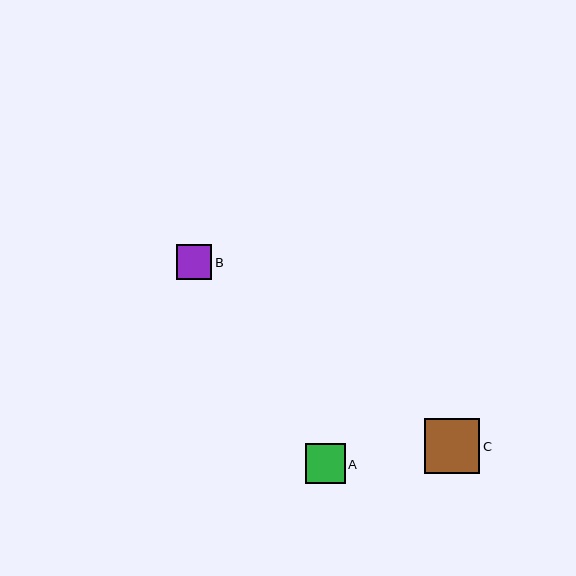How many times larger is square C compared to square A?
Square C is approximately 1.4 times the size of square A.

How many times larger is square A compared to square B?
Square A is approximately 1.1 times the size of square B.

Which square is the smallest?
Square B is the smallest with a size of approximately 35 pixels.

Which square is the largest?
Square C is the largest with a size of approximately 55 pixels.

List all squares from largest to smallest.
From largest to smallest: C, A, B.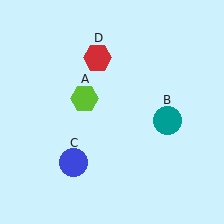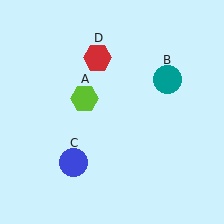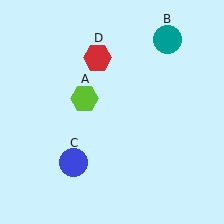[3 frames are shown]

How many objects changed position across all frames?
1 object changed position: teal circle (object B).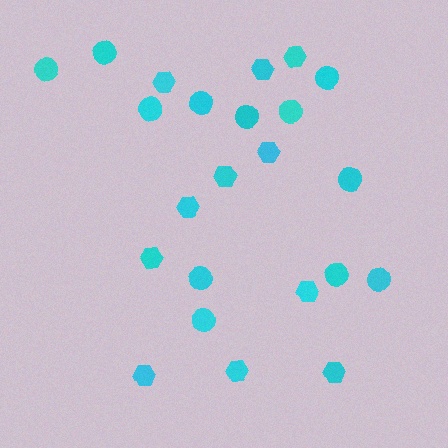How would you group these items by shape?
There are 2 groups: one group of hexagons (11) and one group of circles (12).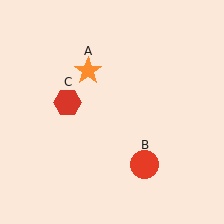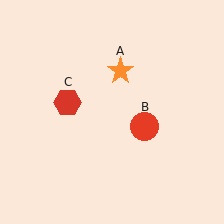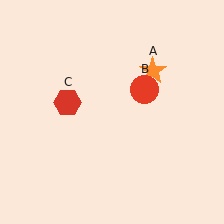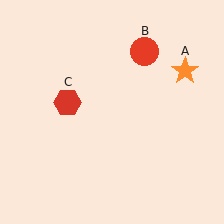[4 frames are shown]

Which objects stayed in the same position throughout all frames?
Red hexagon (object C) remained stationary.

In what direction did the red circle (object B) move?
The red circle (object B) moved up.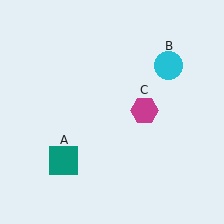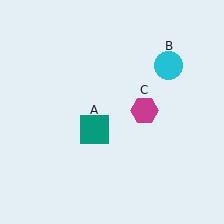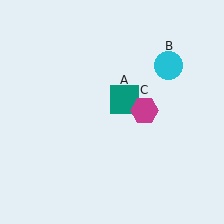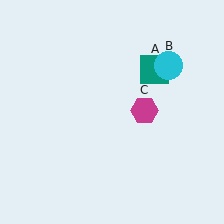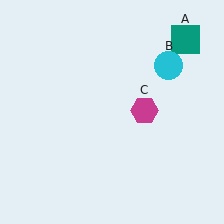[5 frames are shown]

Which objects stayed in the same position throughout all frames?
Cyan circle (object B) and magenta hexagon (object C) remained stationary.